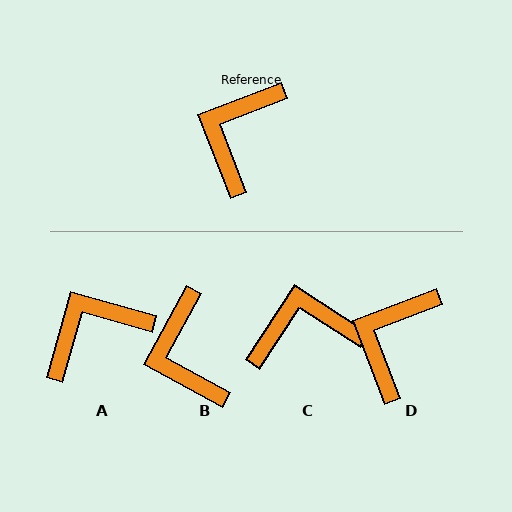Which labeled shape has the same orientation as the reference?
D.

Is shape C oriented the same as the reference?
No, it is off by about 54 degrees.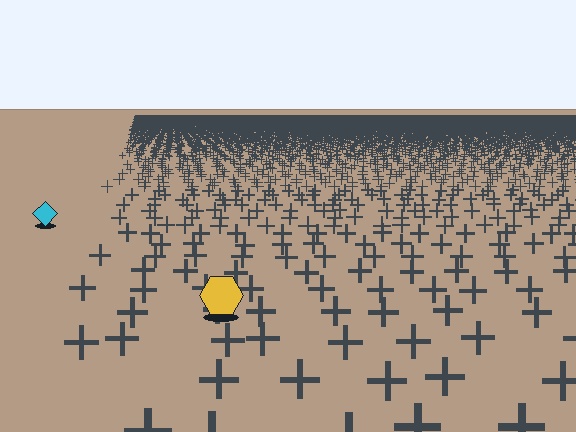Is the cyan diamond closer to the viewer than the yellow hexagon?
No. The yellow hexagon is closer — you can tell from the texture gradient: the ground texture is coarser near it.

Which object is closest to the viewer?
The yellow hexagon is closest. The texture marks near it are larger and more spread out.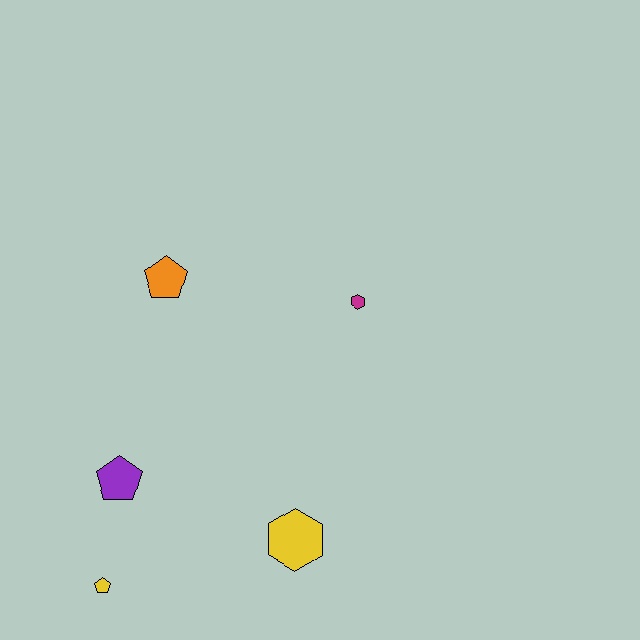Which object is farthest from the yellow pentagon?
The magenta hexagon is farthest from the yellow pentagon.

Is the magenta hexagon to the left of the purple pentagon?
No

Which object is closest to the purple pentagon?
The yellow pentagon is closest to the purple pentagon.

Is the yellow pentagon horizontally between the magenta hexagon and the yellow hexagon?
No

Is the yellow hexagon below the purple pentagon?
Yes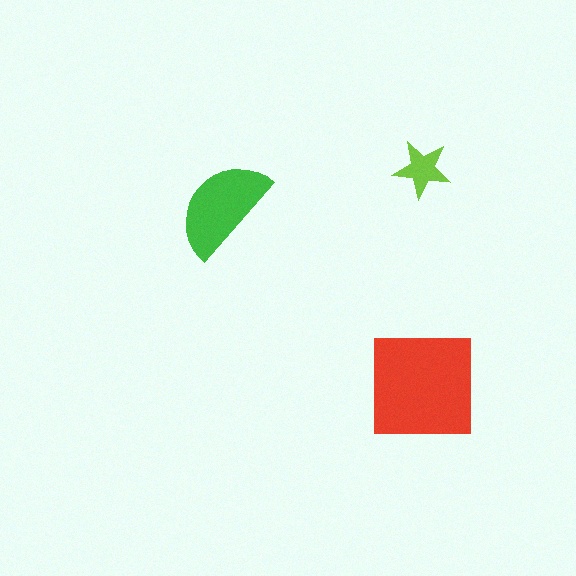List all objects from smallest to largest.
The lime star, the green semicircle, the red square.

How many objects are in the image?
There are 3 objects in the image.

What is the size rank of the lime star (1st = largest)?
3rd.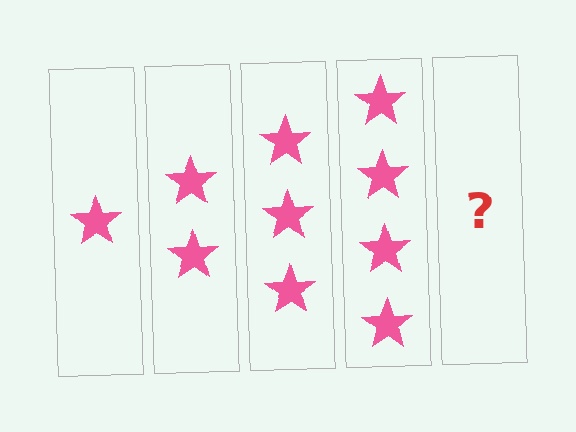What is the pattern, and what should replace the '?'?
The pattern is that each step adds one more star. The '?' should be 5 stars.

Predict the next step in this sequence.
The next step is 5 stars.